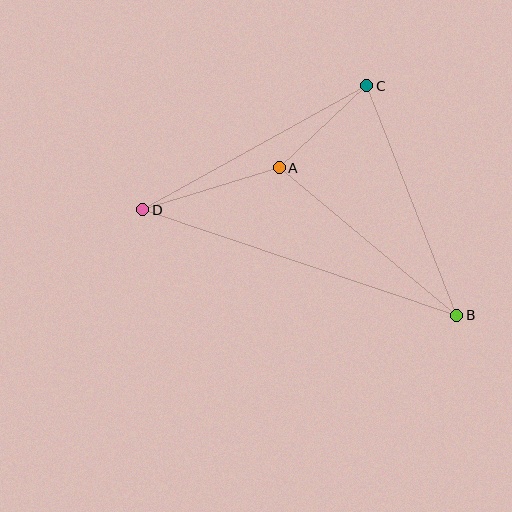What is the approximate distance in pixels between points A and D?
The distance between A and D is approximately 142 pixels.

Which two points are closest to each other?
Points A and C are closest to each other.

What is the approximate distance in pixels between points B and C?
The distance between B and C is approximately 247 pixels.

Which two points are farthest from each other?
Points B and D are farthest from each other.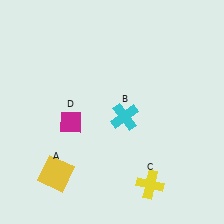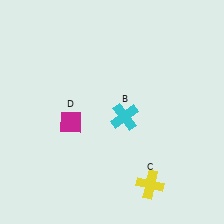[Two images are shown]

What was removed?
The yellow square (A) was removed in Image 2.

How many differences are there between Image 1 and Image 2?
There is 1 difference between the two images.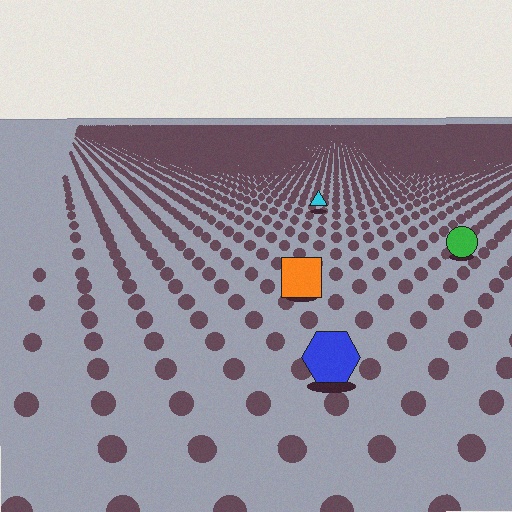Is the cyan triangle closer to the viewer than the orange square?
No. The orange square is closer — you can tell from the texture gradient: the ground texture is coarser near it.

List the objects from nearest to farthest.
From nearest to farthest: the blue hexagon, the orange square, the green circle, the cyan triangle.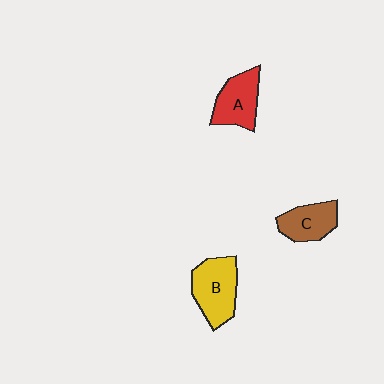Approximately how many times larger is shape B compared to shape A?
Approximately 1.2 times.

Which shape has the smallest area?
Shape C (brown).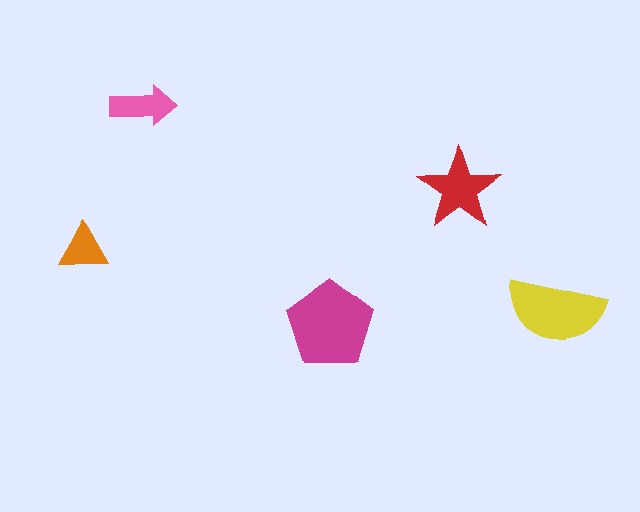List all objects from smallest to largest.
The orange triangle, the pink arrow, the red star, the yellow semicircle, the magenta pentagon.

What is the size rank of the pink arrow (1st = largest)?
4th.